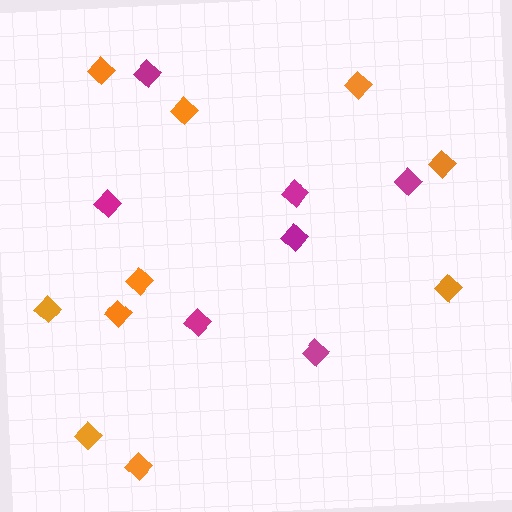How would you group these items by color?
There are 2 groups: one group of orange diamonds (10) and one group of magenta diamonds (7).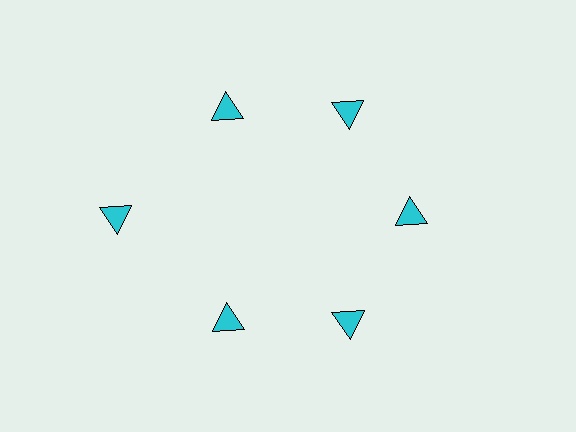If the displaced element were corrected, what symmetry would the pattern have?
It would have 6-fold rotational symmetry — the pattern would map onto itself every 60 degrees.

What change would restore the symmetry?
The symmetry would be restored by moving it inward, back onto the ring so that all 6 triangles sit at equal angles and equal distance from the center.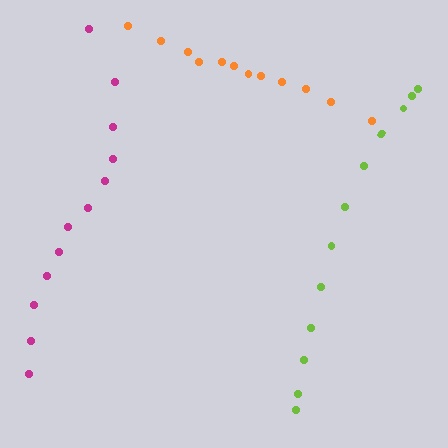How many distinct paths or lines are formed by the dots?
There are 3 distinct paths.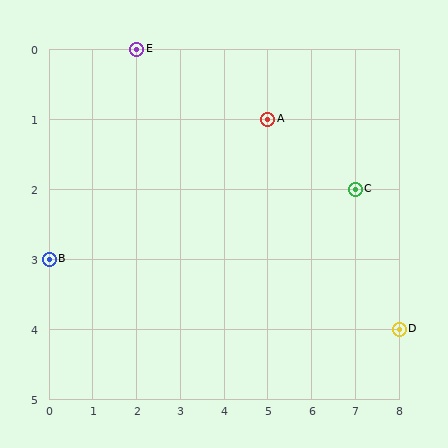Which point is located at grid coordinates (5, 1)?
Point A is at (5, 1).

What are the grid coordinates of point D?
Point D is at grid coordinates (8, 4).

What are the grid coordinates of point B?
Point B is at grid coordinates (0, 3).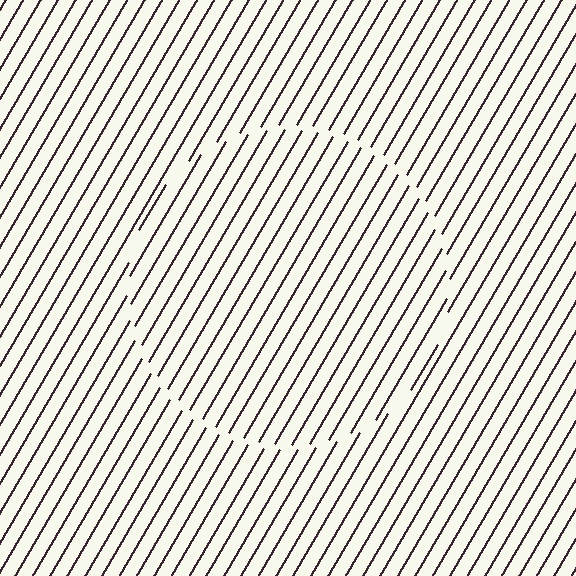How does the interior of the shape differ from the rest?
The interior of the shape contains the same grating, shifted by half a period — the contour is defined by the phase discontinuity where line-ends from the inner and outer gratings abut.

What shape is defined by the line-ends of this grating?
An illusory circle. The interior of the shape contains the same grating, shifted by half a period — the contour is defined by the phase discontinuity where line-ends from the inner and outer gratings abut.